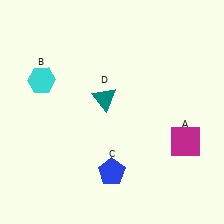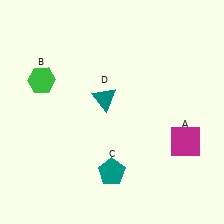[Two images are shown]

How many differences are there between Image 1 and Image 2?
There are 2 differences between the two images.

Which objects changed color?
B changed from cyan to green. C changed from blue to teal.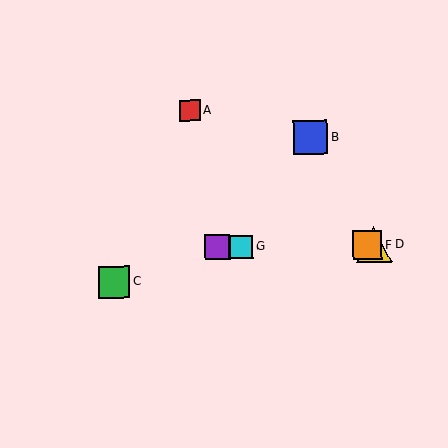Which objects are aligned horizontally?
Objects D, E, F, G are aligned horizontally.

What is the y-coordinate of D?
Object D is at y≈245.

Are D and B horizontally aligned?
No, D is at y≈245 and B is at y≈138.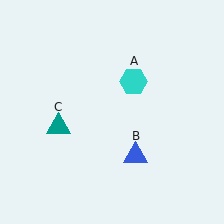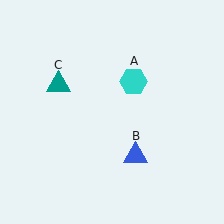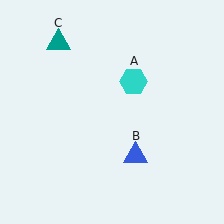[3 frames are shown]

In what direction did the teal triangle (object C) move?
The teal triangle (object C) moved up.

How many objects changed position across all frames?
1 object changed position: teal triangle (object C).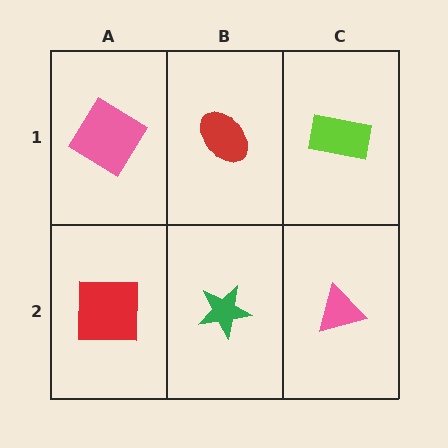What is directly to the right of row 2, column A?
A green star.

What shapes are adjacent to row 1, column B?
A green star (row 2, column B), a pink diamond (row 1, column A), a lime rectangle (row 1, column C).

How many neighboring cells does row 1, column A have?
2.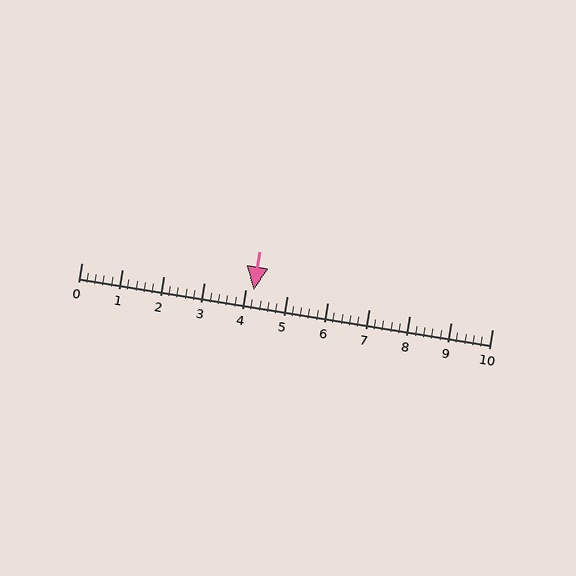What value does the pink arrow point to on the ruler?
The pink arrow points to approximately 4.2.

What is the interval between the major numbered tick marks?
The major tick marks are spaced 1 units apart.